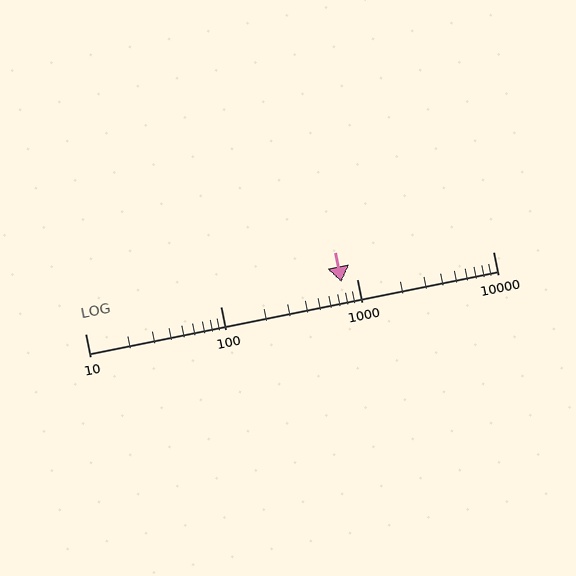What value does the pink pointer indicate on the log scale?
The pointer indicates approximately 770.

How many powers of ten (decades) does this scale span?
The scale spans 3 decades, from 10 to 10000.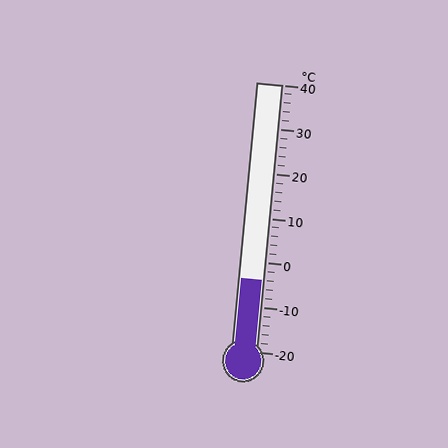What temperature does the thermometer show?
The thermometer shows approximately -4°C.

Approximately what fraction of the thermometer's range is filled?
The thermometer is filled to approximately 25% of its range.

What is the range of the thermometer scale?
The thermometer scale ranges from -20°C to 40°C.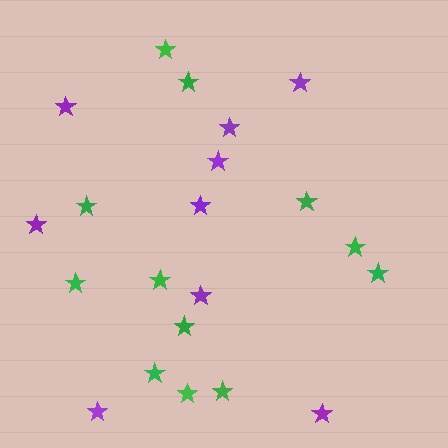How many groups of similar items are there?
There are 2 groups: one group of purple stars (9) and one group of green stars (12).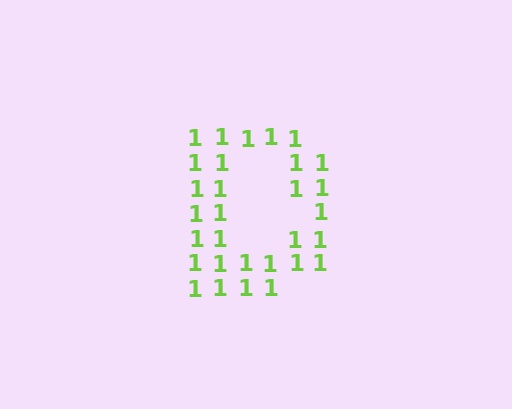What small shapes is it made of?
It is made of small digit 1's.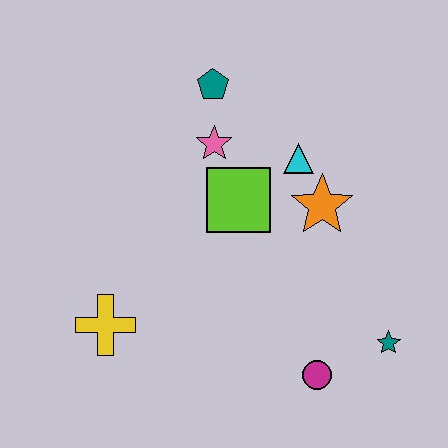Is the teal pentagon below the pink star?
No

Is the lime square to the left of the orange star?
Yes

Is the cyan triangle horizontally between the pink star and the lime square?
No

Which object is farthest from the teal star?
The teal pentagon is farthest from the teal star.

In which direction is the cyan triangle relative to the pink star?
The cyan triangle is to the right of the pink star.